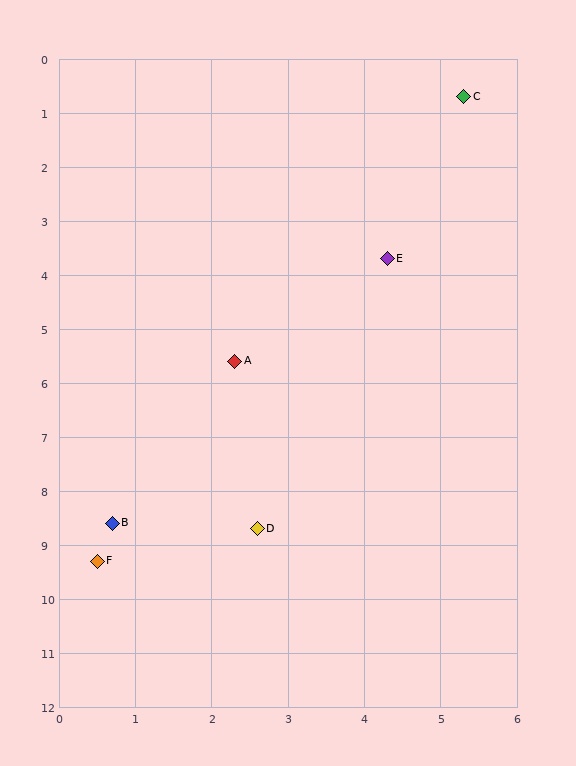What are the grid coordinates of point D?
Point D is at approximately (2.6, 8.7).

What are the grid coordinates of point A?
Point A is at approximately (2.3, 5.6).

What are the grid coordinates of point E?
Point E is at approximately (4.3, 3.7).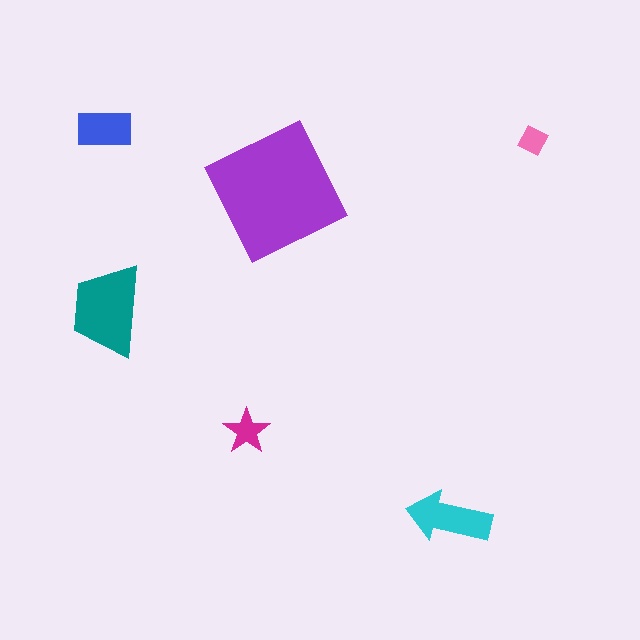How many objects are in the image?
There are 6 objects in the image.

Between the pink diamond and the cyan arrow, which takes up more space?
The cyan arrow.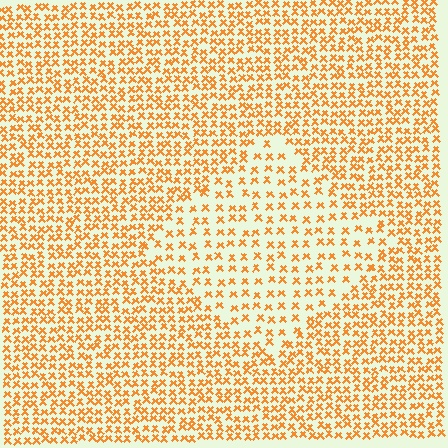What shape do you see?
I see a diamond.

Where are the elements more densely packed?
The elements are more densely packed outside the diamond boundary.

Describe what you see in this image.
The image contains small orange elements arranged at two different densities. A diamond-shaped region is visible where the elements are less densely packed than the surrounding area.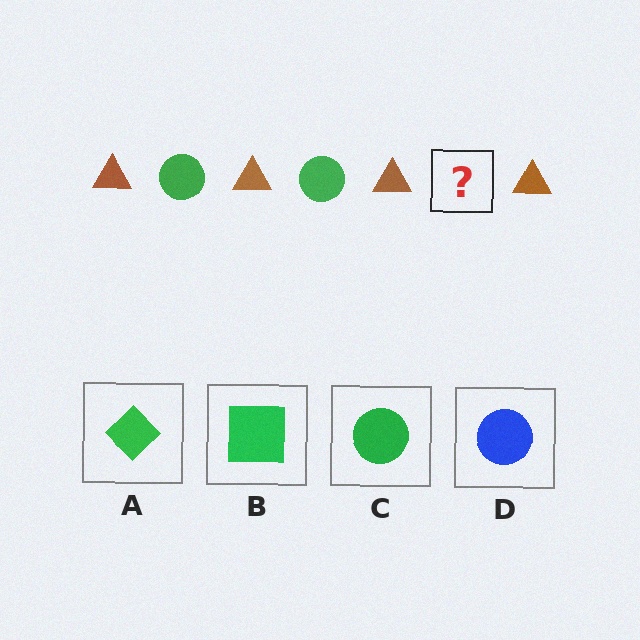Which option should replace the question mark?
Option C.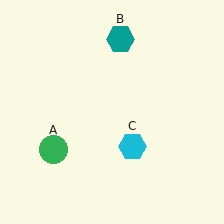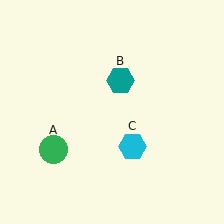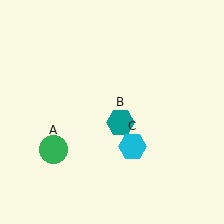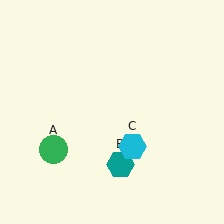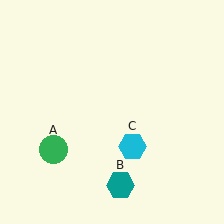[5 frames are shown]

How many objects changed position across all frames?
1 object changed position: teal hexagon (object B).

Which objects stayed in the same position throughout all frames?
Green circle (object A) and cyan hexagon (object C) remained stationary.